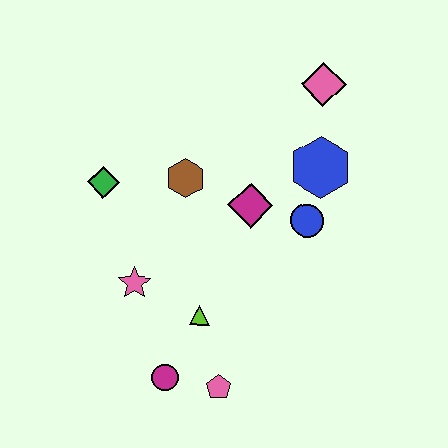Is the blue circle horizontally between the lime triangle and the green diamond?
No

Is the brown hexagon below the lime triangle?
No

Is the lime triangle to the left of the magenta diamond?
Yes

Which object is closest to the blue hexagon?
The blue circle is closest to the blue hexagon.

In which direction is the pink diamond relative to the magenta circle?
The pink diamond is above the magenta circle.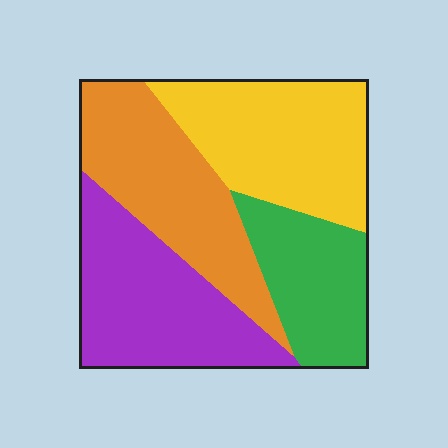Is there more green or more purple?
Purple.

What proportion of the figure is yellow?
Yellow takes up about one quarter (1/4) of the figure.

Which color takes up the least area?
Green, at roughly 20%.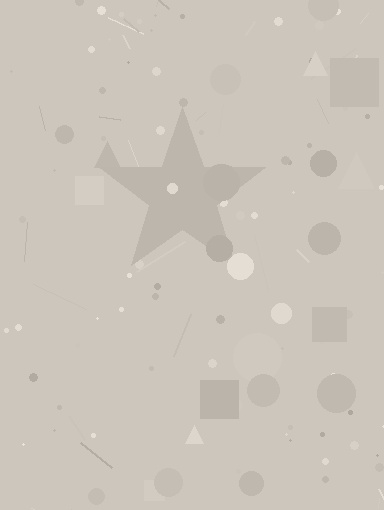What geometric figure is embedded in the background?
A star is embedded in the background.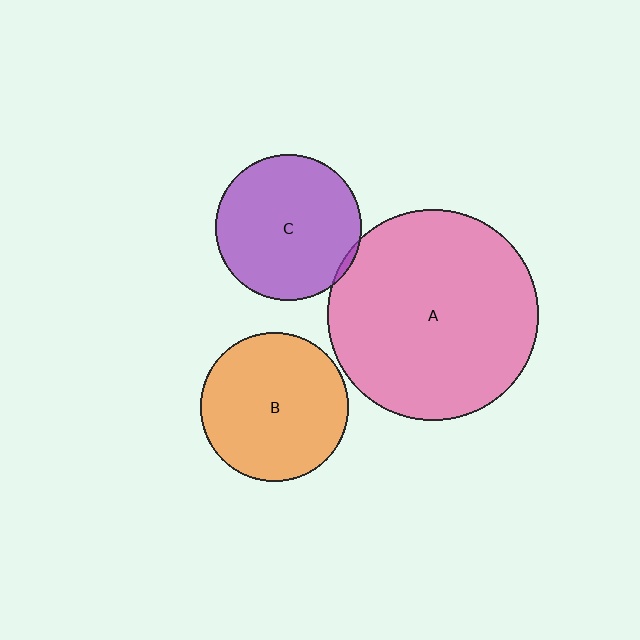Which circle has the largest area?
Circle A (pink).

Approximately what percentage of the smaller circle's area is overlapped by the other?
Approximately 5%.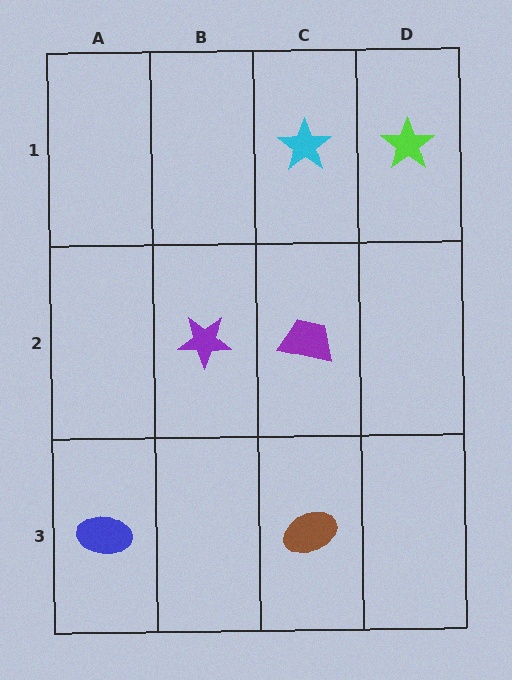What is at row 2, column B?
A purple star.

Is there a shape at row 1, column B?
No, that cell is empty.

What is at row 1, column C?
A cyan star.